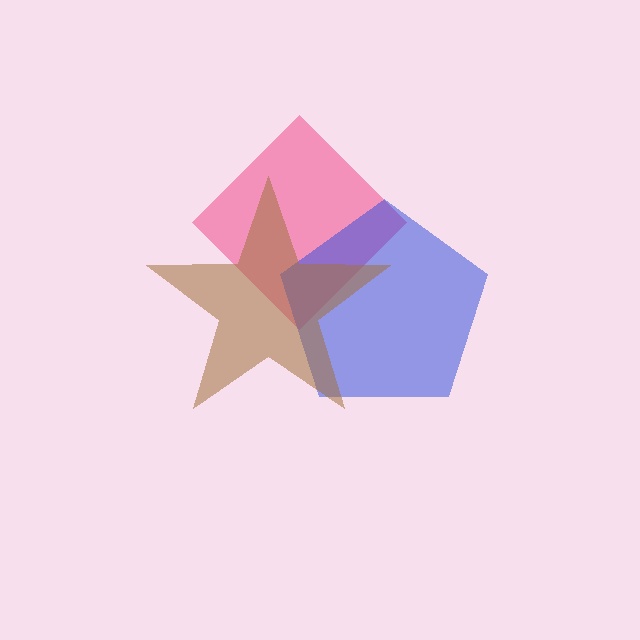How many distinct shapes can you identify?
There are 3 distinct shapes: a pink diamond, a blue pentagon, a brown star.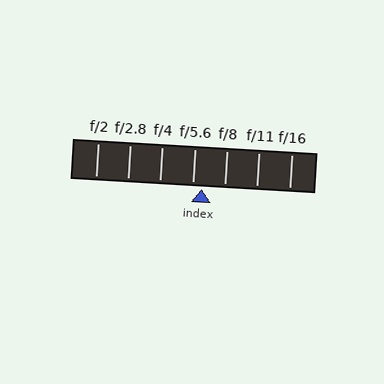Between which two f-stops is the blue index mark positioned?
The index mark is between f/5.6 and f/8.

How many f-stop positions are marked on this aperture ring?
There are 7 f-stop positions marked.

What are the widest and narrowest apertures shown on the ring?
The widest aperture shown is f/2 and the narrowest is f/16.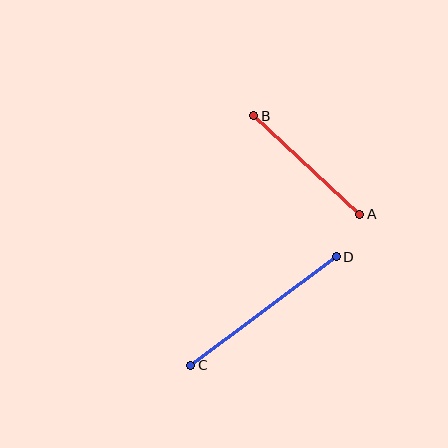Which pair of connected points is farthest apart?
Points C and D are farthest apart.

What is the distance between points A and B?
The distance is approximately 145 pixels.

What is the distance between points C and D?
The distance is approximately 181 pixels.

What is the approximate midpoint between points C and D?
The midpoint is at approximately (264, 311) pixels.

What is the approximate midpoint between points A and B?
The midpoint is at approximately (307, 165) pixels.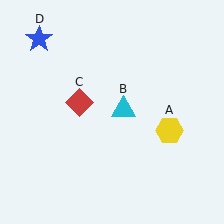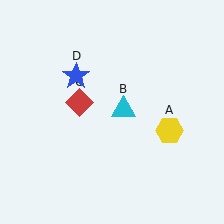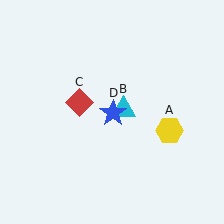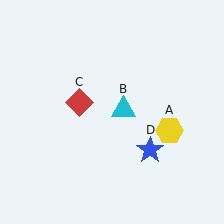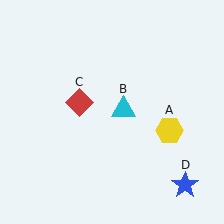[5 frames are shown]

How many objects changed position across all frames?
1 object changed position: blue star (object D).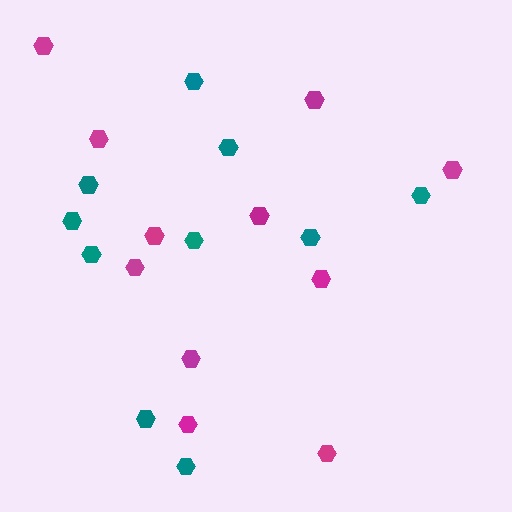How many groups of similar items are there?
There are 2 groups: one group of magenta hexagons (11) and one group of teal hexagons (10).